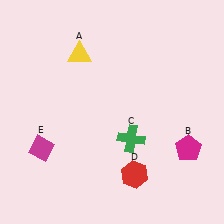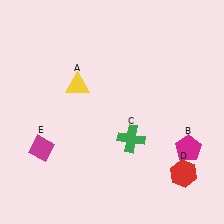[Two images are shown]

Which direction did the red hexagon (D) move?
The red hexagon (D) moved right.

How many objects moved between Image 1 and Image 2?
2 objects moved between the two images.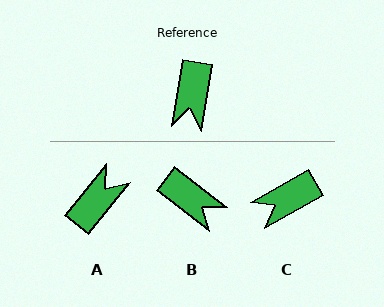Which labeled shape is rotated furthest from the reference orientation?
A, about 151 degrees away.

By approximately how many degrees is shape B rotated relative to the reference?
Approximately 62 degrees counter-clockwise.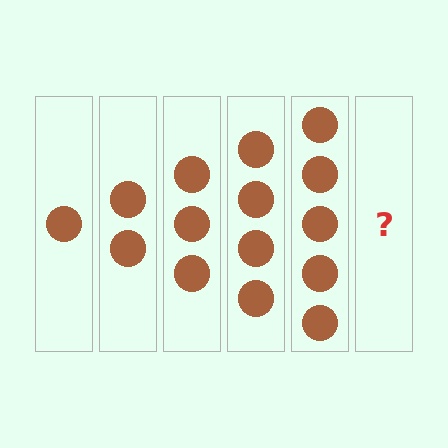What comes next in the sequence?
The next element should be 6 circles.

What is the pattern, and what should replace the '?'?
The pattern is that each step adds one more circle. The '?' should be 6 circles.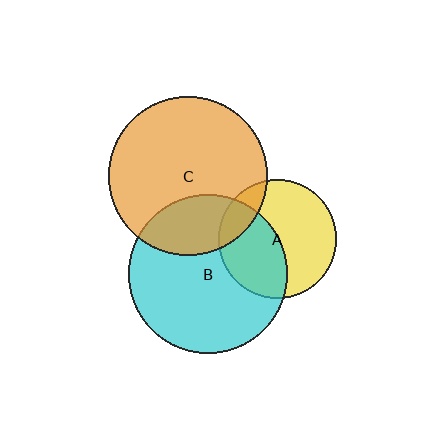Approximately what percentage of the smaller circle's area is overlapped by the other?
Approximately 25%.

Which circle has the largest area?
Circle C (orange).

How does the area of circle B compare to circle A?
Approximately 1.8 times.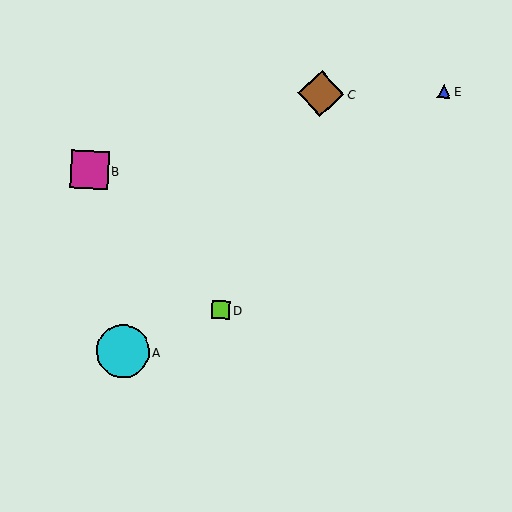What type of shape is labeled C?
Shape C is a brown diamond.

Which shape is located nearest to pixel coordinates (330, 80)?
The brown diamond (labeled C) at (321, 93) is nearest to that location.